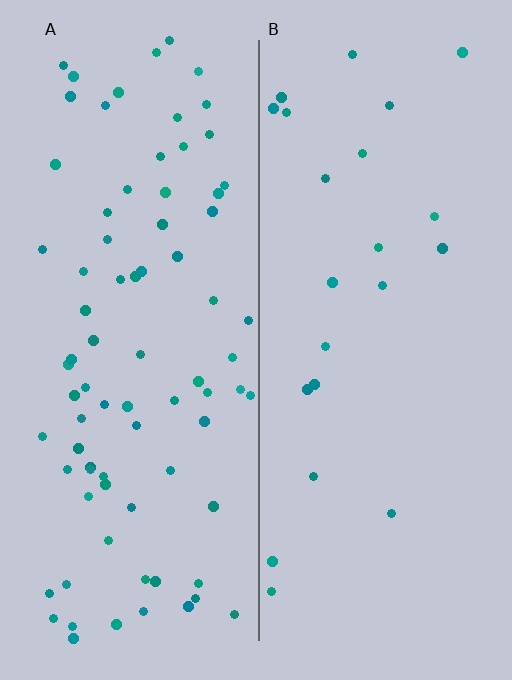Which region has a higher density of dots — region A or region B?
A (the left).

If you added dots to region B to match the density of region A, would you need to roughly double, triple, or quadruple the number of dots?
Approximately quadruple.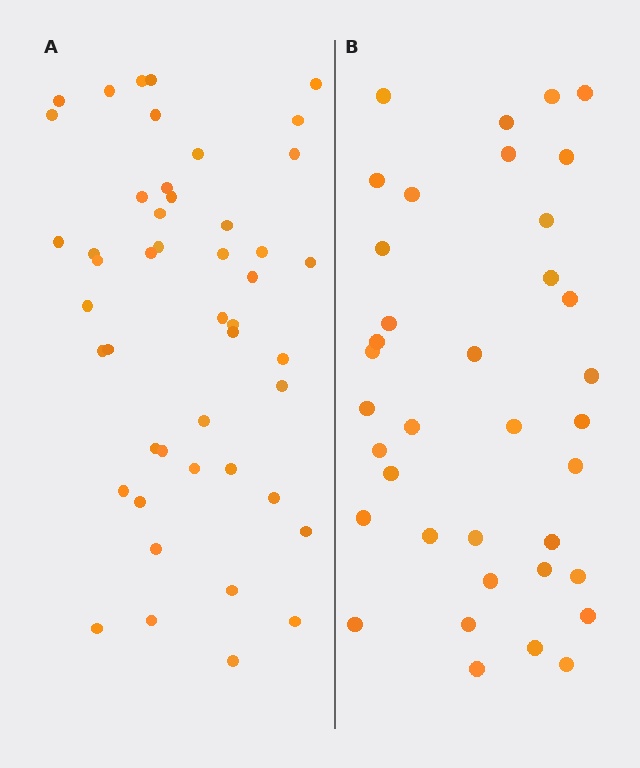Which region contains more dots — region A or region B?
Region A (the left region) has more dots.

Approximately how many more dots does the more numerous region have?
Region A has roughly 10 or so more dots than region B.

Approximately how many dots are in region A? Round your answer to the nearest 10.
About 50 dots. (The exact count is 47, which rounds to 50.)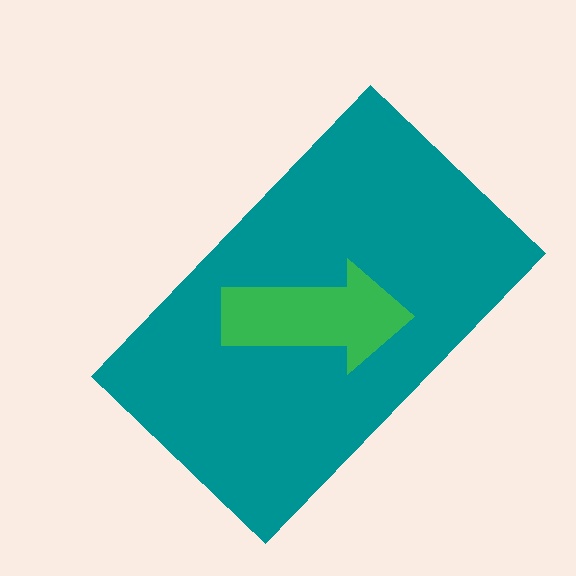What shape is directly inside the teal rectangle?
The green arrow.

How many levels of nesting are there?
2.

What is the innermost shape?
The green arrow.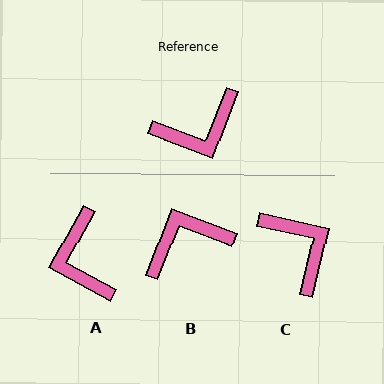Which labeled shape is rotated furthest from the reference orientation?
B, about 180 degrees away.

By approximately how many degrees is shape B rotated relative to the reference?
Approximately 180 degrees clockwise.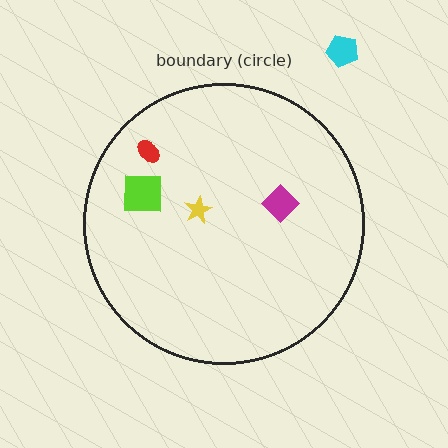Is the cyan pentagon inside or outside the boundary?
Outside.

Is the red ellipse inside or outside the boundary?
Inside.